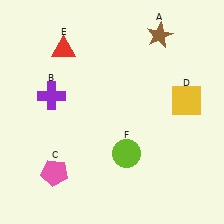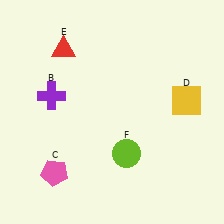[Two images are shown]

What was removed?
The brown star (A) was removed in Image 2.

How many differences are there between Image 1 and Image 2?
There is 1 difference between the two images.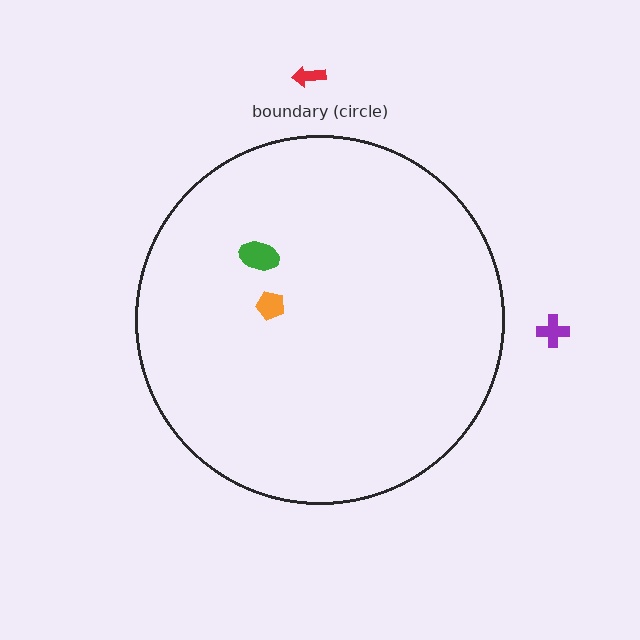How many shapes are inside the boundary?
2 inside, 2 outside.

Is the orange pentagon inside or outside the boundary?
Inside.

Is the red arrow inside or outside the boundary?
Outside.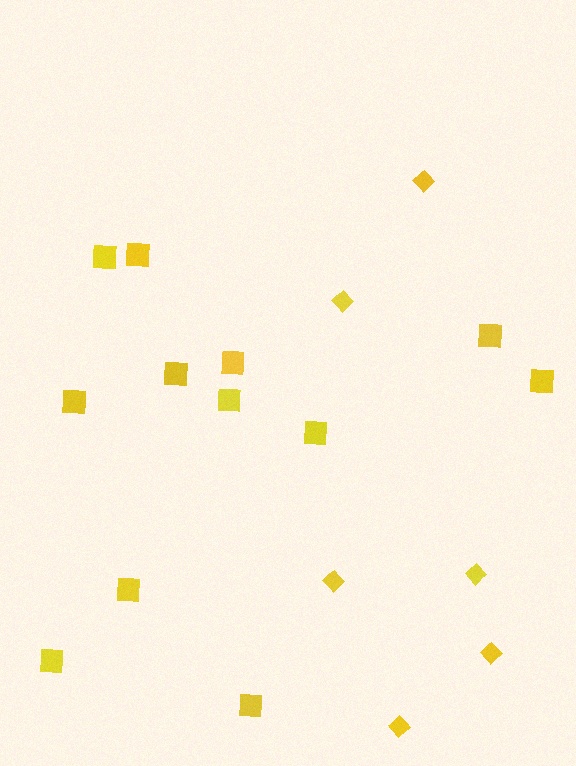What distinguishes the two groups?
There are 2 groups: one group of diamonds (6) and one group of squares (12).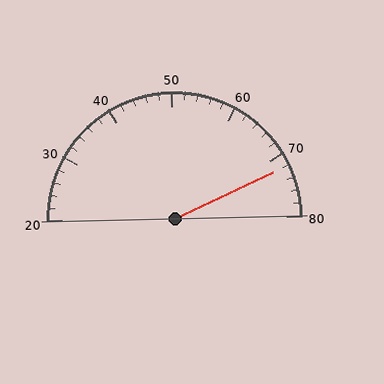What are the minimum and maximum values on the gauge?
The gauge ranges from 20 to 80.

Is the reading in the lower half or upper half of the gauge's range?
The reading is in the upper half of the range (20 to 80).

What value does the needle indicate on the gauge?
The needle indicates approximately 72.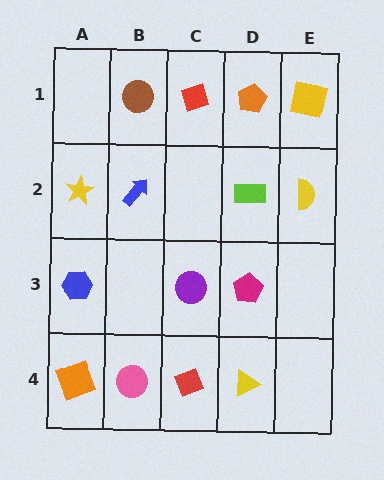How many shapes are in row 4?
4 shapes.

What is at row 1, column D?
An orange pentagon.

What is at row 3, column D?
A magenta pentagon.